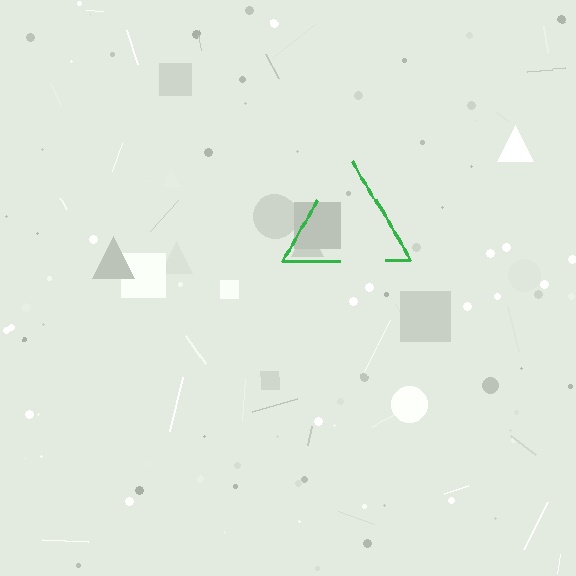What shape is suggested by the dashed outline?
The dashed outline suggests a triangle.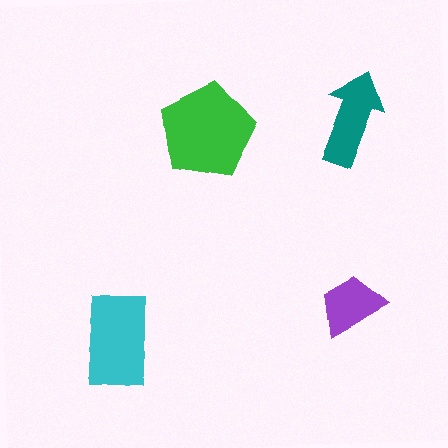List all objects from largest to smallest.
The green pentagon, the cyan rectangle, the teal arrow, the purple trapezoid.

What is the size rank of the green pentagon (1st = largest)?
1st.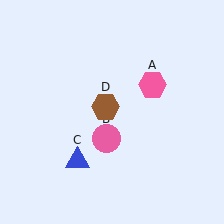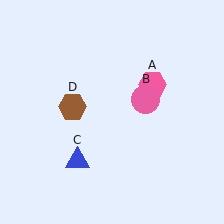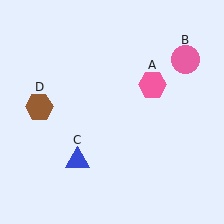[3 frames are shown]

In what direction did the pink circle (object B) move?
The pink circle (object B) moved up and to the right.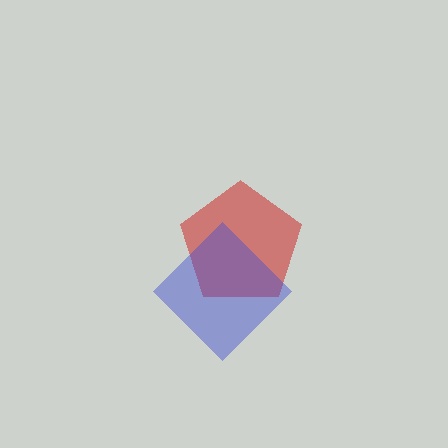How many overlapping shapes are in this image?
There are 2 overlapping shapes in the image.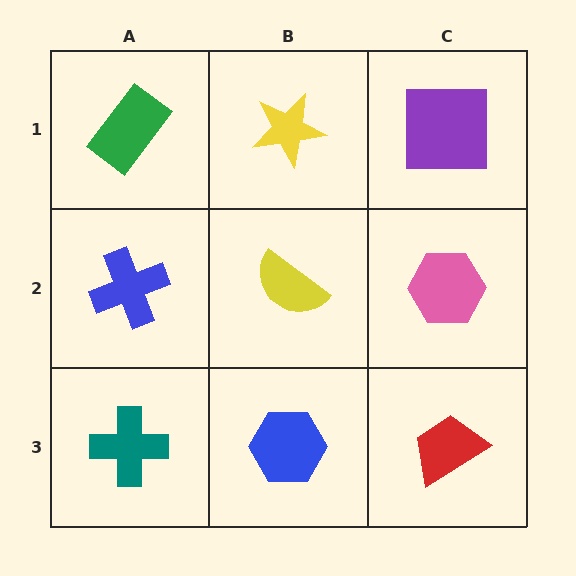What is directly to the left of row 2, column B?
A blue cross.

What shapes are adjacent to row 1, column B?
A yellow semicircle (row 2, column B), a green rectangle (row 1, column A), a purple square (row 1, column C).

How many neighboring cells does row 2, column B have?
4.